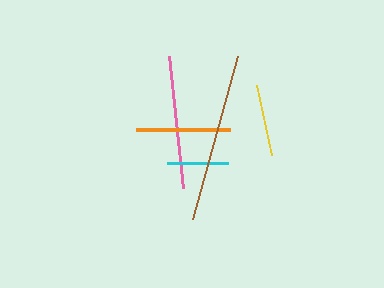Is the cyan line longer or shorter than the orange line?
The orange line is longer than the cyan line.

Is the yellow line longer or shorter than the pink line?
The pink line is longer than the yellow line.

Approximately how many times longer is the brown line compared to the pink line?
The brown line is approximately 1.3 times the length of the pink line.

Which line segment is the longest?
The brown line is the longest at approximately 168 pixels.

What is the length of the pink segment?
The pink segment is approximately 133 pixels long.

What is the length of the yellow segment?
The yellow segment is approximately 72 pixels long.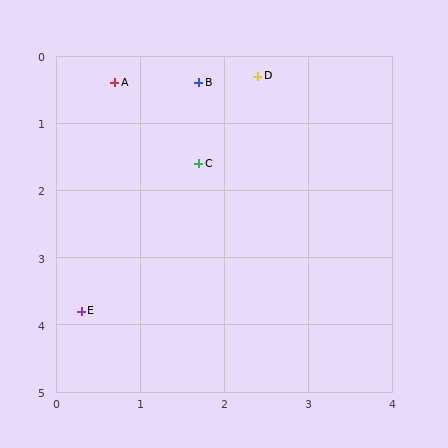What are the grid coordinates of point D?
Point D is at approximately (2.4, 0.3).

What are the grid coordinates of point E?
Point E is at approximately (0.3, 3.8).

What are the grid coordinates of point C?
Point C is at approximately (1.7, 1.6).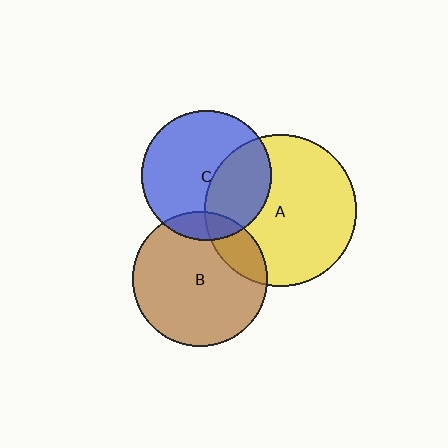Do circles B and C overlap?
Yes.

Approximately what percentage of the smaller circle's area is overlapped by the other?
Approximately 10%.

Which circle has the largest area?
Circle A (yellow).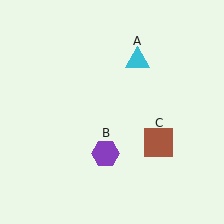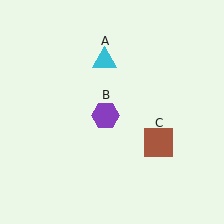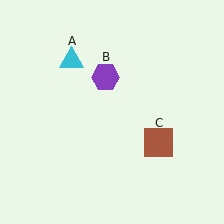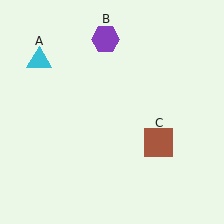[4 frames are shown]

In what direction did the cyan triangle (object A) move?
The cyan triangle (object A) moved left.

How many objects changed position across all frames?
2 objects changed position: cyan triangle (object A), purple hexagon (object B).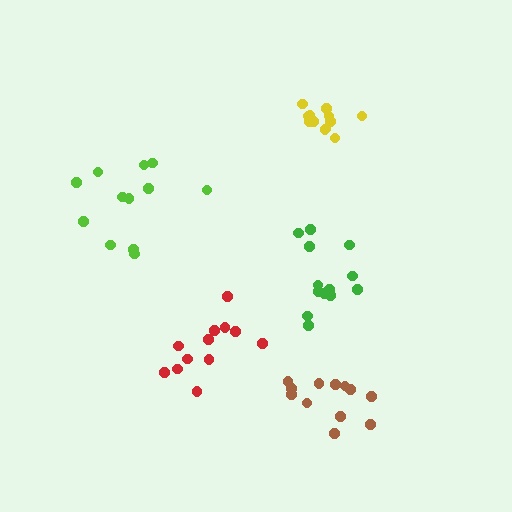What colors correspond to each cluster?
The clusters are colored: red, green, yellow, lime, brown.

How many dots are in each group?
Group 1: 12 dots, Group 2: 13 dots, Group 3: 12 dots, Group 4: 12 dots, Group 5: 12 dots (61 total).